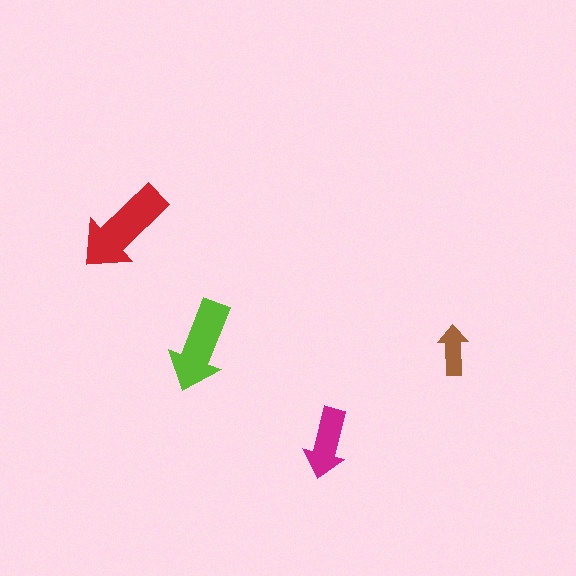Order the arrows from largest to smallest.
the red one, the lime one, the magenta one, the brown one.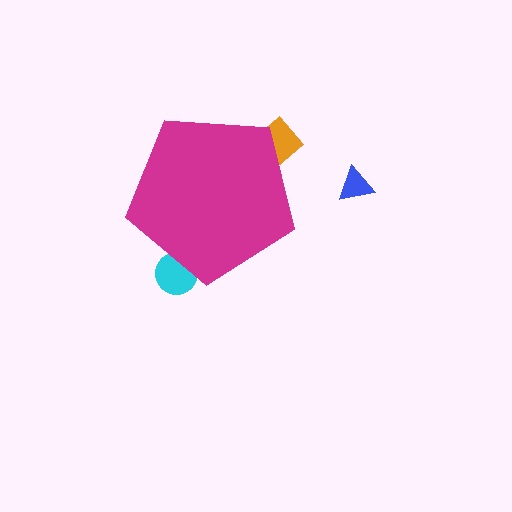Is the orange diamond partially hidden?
Yes, the orange diamond is partially hidden behind the magenta pentagon.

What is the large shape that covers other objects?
A magenta pentagon.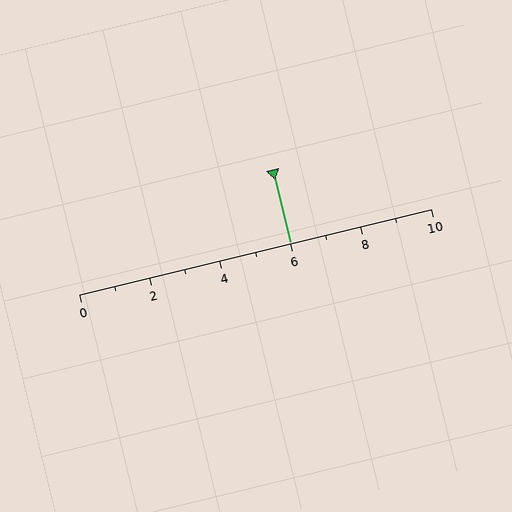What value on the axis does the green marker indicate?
The marker indicates approximately 6.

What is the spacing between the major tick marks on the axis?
The major ticks are spaced 2 apart.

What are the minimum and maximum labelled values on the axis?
The axis runs from 0 to 10.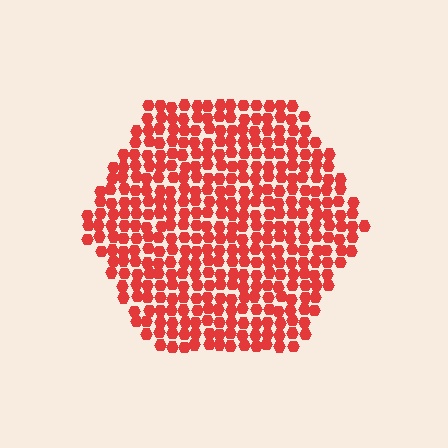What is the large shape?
The large shape is a hexagon.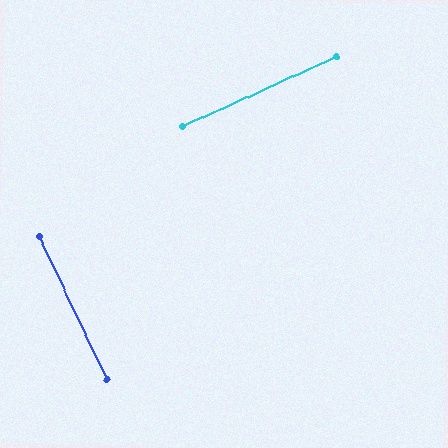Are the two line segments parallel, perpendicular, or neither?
Perpendicular — they meet at approximately 90°.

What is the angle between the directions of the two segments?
Approximately 90 degrees.